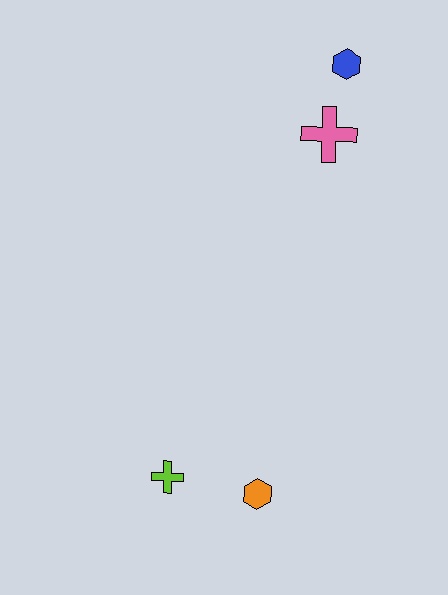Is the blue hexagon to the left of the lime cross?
No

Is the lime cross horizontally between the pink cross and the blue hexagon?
No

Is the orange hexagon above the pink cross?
No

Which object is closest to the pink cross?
The blue hexagon is closest to the pink cross.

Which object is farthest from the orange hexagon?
The blue hexagon is farthest from the orange hexagon.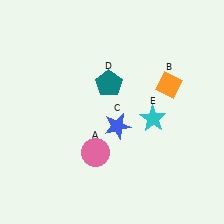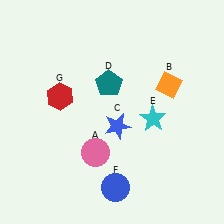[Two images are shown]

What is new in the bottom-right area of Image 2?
A blue circle (F) was added in the bottom-right area of Image 2.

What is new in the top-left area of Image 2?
A red hexagon (G) was added in the top-left area of Image 2.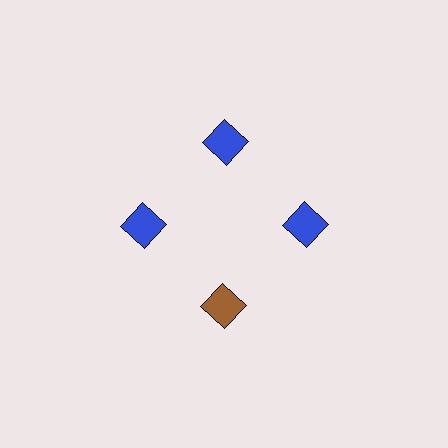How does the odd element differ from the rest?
It has a different color: brown instead of blue.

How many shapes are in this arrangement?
There are 4 shapes arranged in a ring pattern.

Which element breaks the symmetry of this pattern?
The brown diamond at roughly the 6 o'clock position breaks the symmetry. All other shapes are blue diamonds.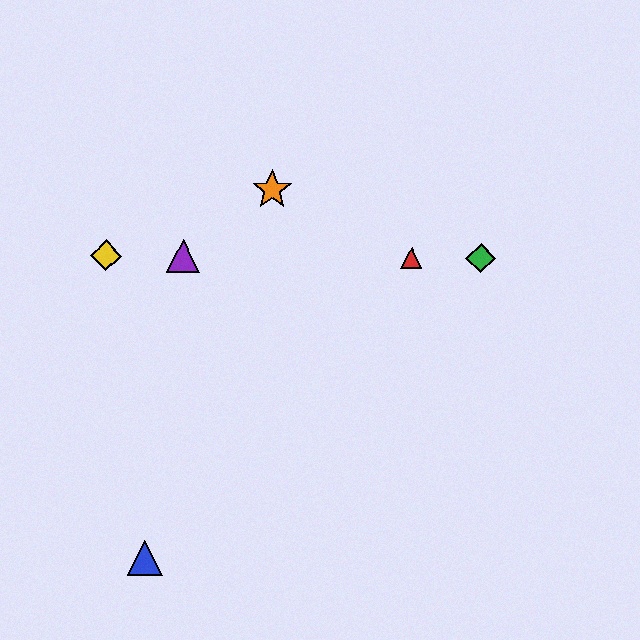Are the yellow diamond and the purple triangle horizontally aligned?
Yes, both are at y≈256.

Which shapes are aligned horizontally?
The red triangle, the green diamond, the yellow diamond, the purple triangle are aligned horizontally.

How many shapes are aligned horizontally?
4 shapes (the red triangle, the green diamond, the yellow diamond, the purple triangle) are aligned horizontally.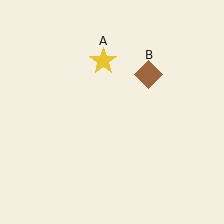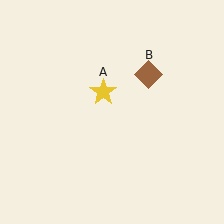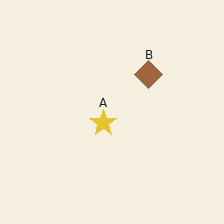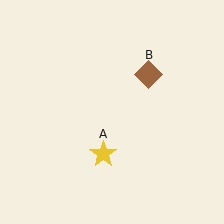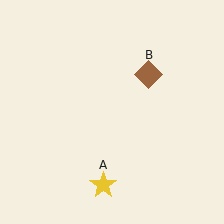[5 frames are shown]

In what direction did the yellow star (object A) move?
The yellow star (object A) moved down.